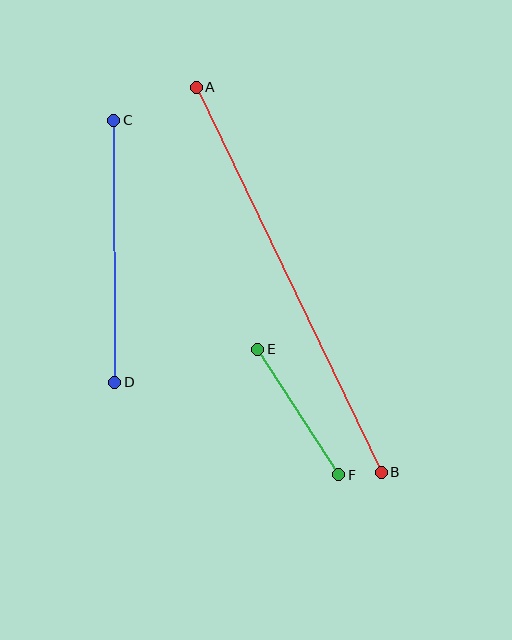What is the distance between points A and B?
The distance is approximately 427 pixels.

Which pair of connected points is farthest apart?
Points A and B are farthest apart.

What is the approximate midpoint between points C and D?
The midpoint is at approximately (114, 251) pixels.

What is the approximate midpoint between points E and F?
The midpoint is at approximately (298, 412) pixels.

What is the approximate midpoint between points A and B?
The midpoint is at approximately (289, 280) pixels.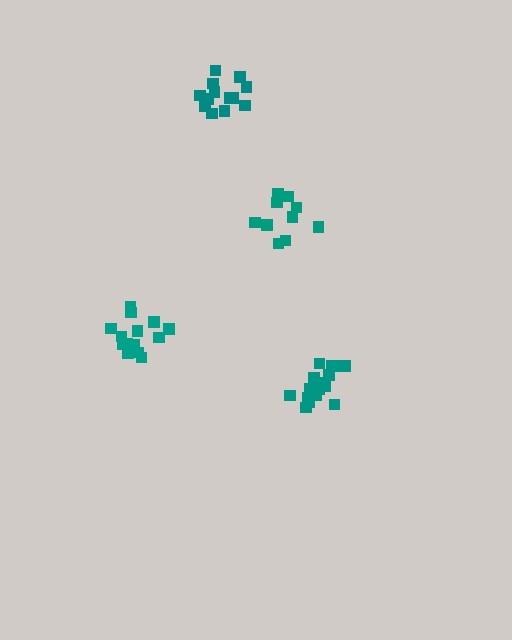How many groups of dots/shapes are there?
There are 4 groups.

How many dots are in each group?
Group 1: 14 dots, Group 2: 16 dots, Group 3: 10 dots, Group 4: 14 dots (54 total).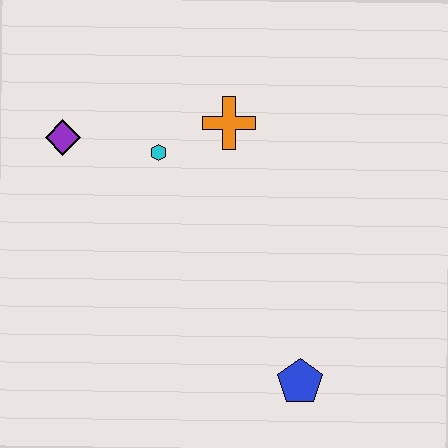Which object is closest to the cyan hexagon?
The orange cross is closest to the cyan hexagon.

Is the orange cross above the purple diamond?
Yes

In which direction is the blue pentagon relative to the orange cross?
The blue pentagon is below the orange cross.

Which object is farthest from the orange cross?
The blue pentagon is farthest from the orange cross.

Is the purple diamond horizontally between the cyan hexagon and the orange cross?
No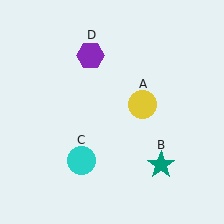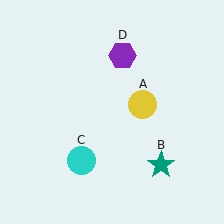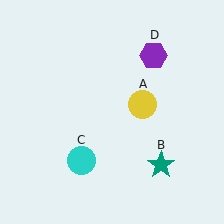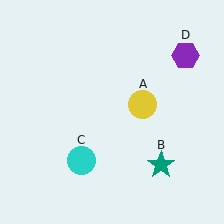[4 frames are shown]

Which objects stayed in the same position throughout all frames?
Yellow circle (object A) and teal star (object B) and cyan circle (object C) remained stationary.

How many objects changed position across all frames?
1 object changed position: purple hexagon (object D).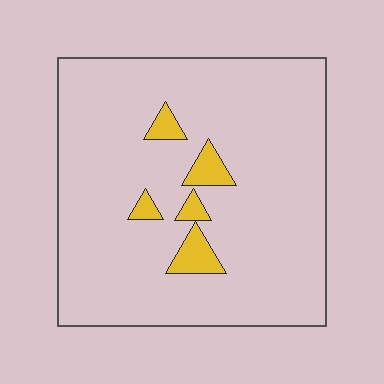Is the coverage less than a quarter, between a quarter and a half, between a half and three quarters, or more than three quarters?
Less than a quarter.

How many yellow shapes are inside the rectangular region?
5.